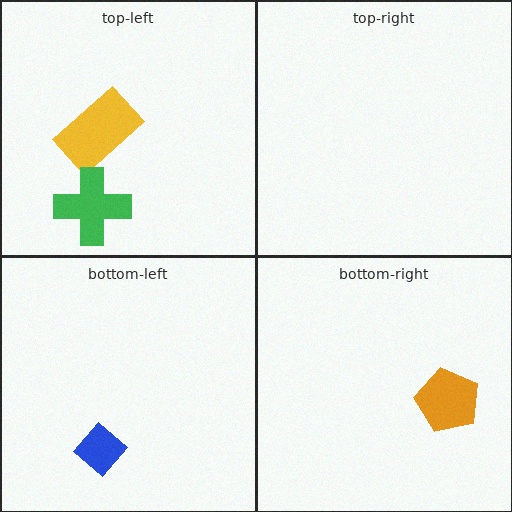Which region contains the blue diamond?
The bottom-left region.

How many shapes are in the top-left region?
2.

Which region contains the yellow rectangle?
The top-left region.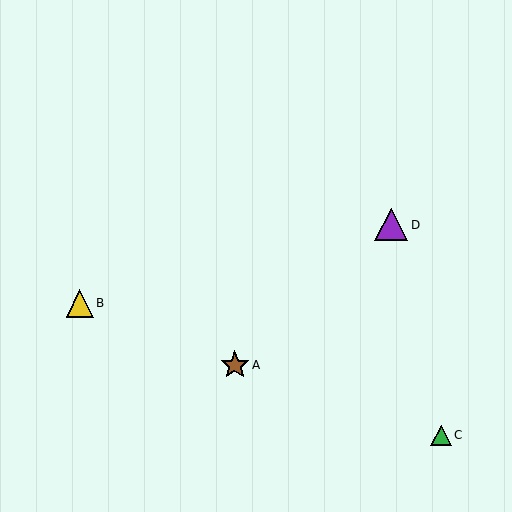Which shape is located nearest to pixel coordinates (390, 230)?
The purple triangle (labeled D) at (391, 225) is nearest to that location.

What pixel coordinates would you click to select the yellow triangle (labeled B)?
Click at (80, 304) to select the yellow triangle B.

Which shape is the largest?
The purple triangle (labeled D) is the largest.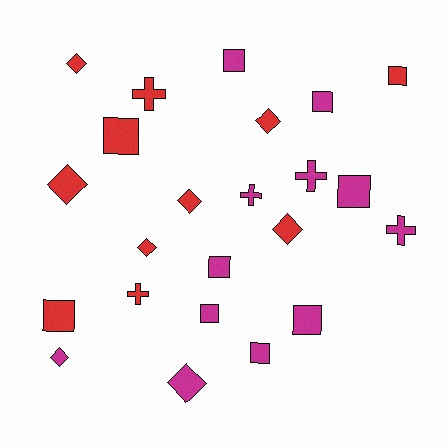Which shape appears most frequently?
Square, with 10 objects.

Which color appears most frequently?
Magenta, with 12 objects.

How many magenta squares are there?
There are 7 magenta squares.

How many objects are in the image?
There are 23 objects.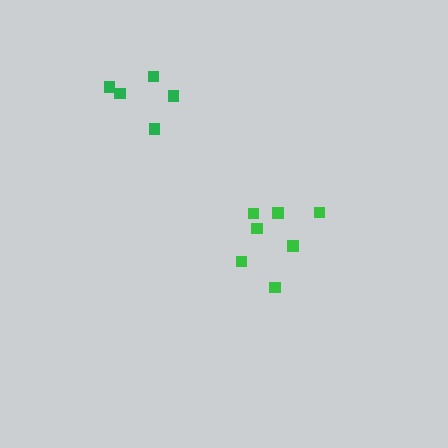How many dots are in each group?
Group 1: 5 dots, Group 2: 7 dots (12 total).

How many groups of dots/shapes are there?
There are 2 groups.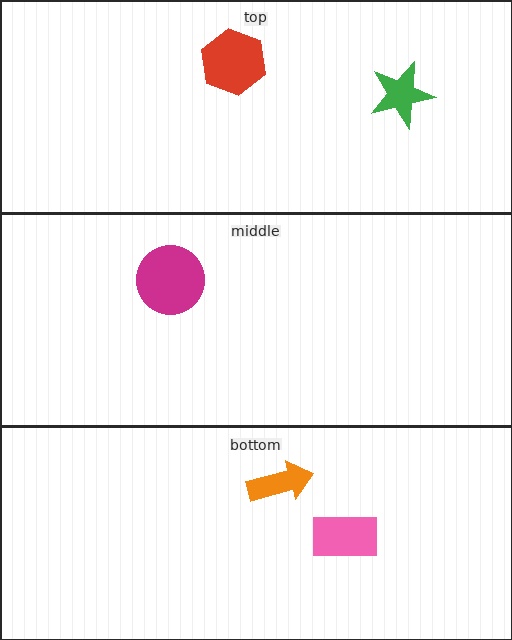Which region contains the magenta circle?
The middle region.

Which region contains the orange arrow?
The bottom region.